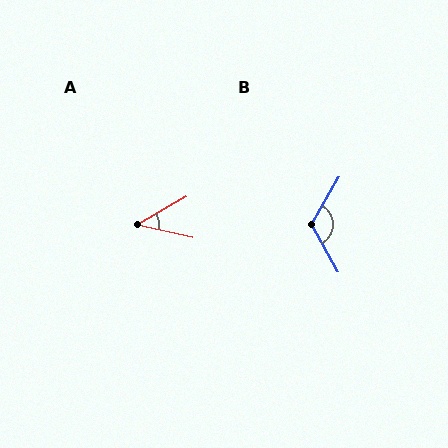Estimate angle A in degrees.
Approximately 43 degrees.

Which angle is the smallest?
A, at approximately 43 degrees.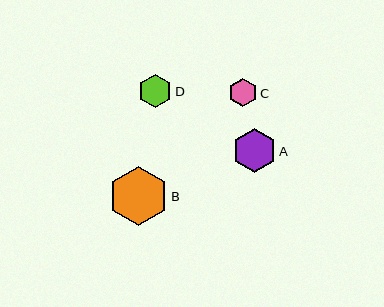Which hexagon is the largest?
Hexagon B is the largest with a size of approximately 60 pixels.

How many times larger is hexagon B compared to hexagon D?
Hexagon B is approximately 1.8 times the size of hexagon D.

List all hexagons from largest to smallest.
From largest to smallest: B, A, D, C.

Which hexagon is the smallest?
Hexagon C is the smallest with a size of approximately 29 pixels.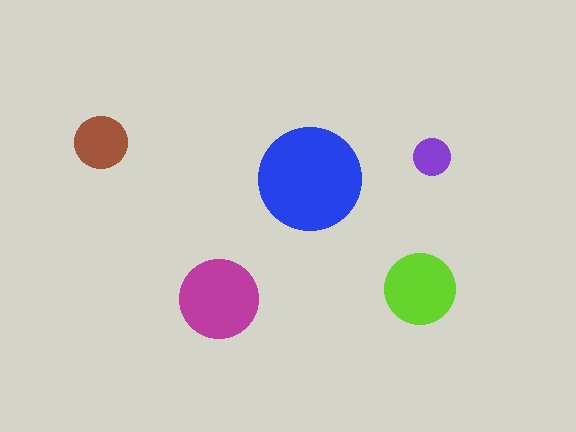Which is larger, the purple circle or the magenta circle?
The magenta one.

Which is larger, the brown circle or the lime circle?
The lime one.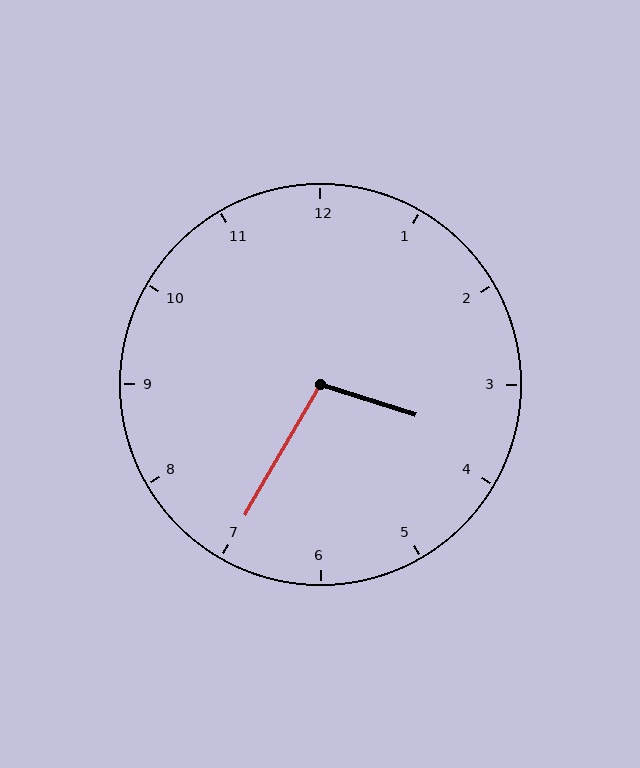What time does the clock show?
3:35.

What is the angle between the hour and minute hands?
Approximately 102 degrees.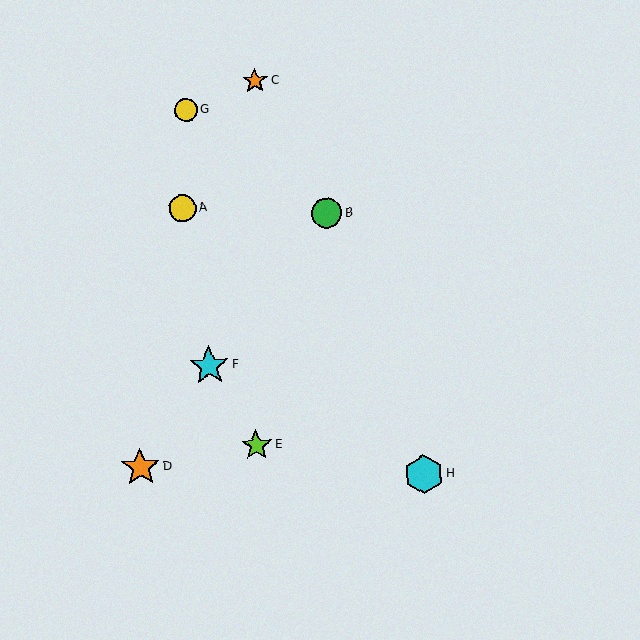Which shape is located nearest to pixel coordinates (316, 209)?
The green circle (labeled B) at (327, 213) is nearest to that location.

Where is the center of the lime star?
The center of the lime star is at (257, 445).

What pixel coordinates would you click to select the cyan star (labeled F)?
Click at (209, 366) to select the cyan star F.